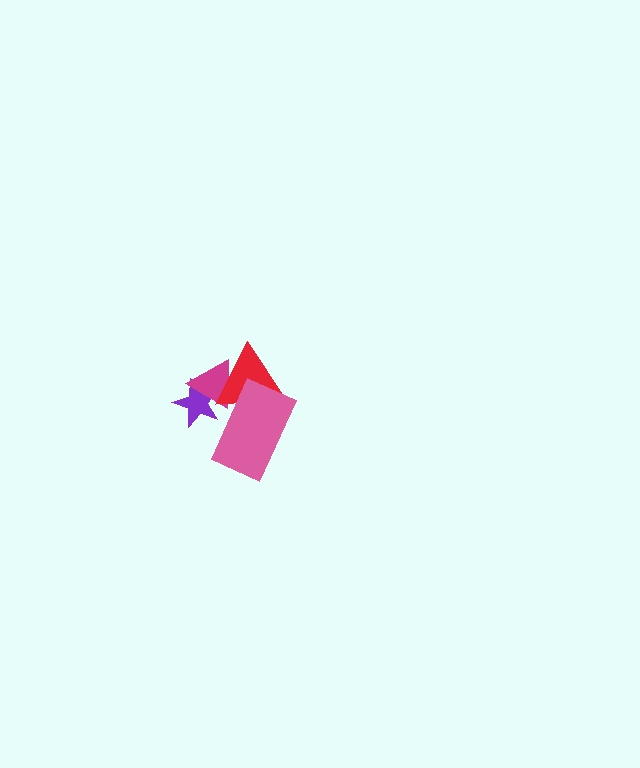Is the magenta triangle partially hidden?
Yes, it is partially covered by another shape.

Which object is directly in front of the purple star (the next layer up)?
The magenta triangle is directly in front of the purple star.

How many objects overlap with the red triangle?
3 objects overlap with the red triangle.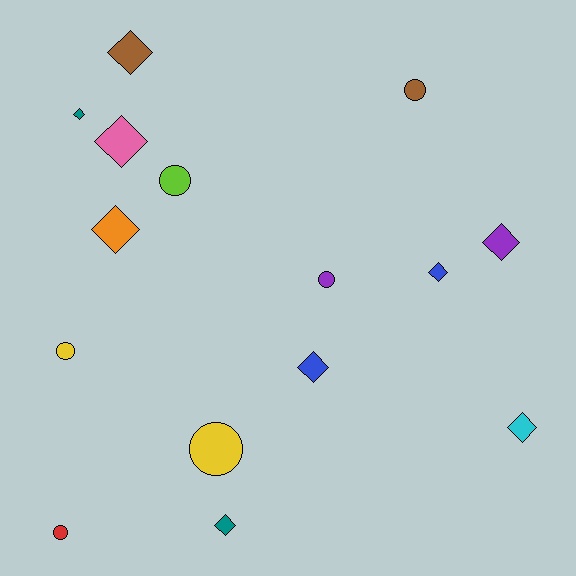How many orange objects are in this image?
There is 1 orange object.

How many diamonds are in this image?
There are 9 diamonds.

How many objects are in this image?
There are 15 objects.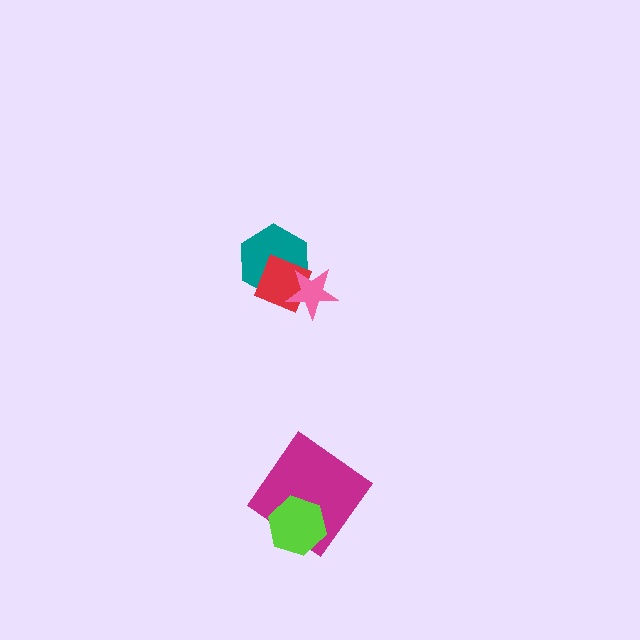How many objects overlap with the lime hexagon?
1 object overlaps with the lime hexagon.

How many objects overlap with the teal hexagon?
2 objects overlap with the teal hexagon.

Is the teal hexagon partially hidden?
Yes, it is partially covered by another shape.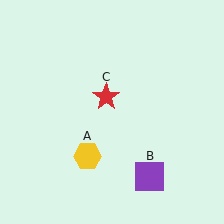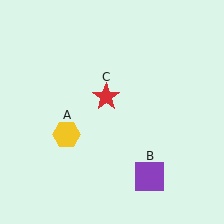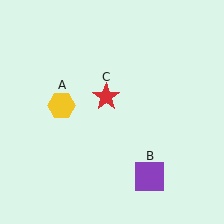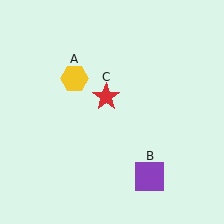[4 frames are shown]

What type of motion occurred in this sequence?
The yellow hexagon (object A) rotated clockwise around the center of the scene.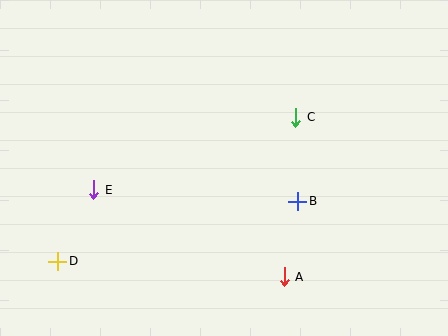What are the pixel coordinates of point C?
Point C is at (296, 117).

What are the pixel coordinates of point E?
Point E is at (94, 190).